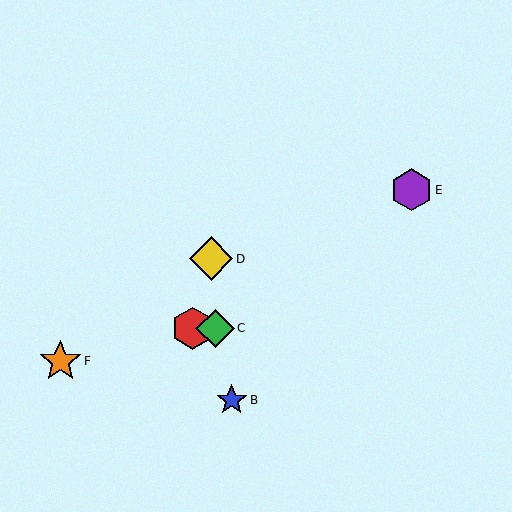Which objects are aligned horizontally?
Objects A, C are aligned horizontally.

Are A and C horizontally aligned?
Yes, both are at y≈328.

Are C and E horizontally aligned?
No, C is at y≈328 and E is at y≈190.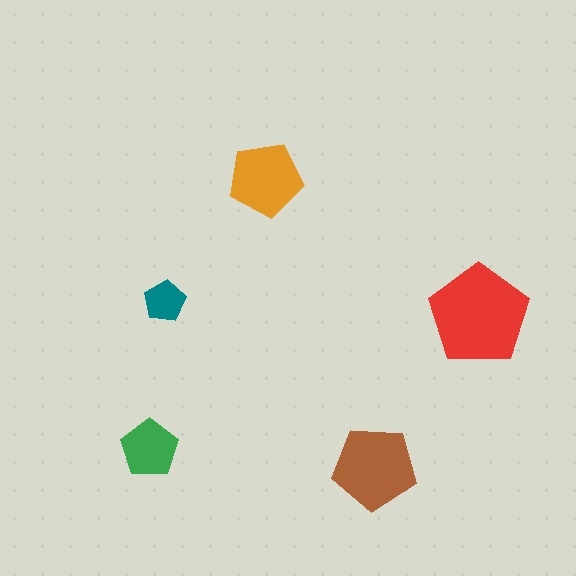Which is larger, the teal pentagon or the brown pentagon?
The brown one.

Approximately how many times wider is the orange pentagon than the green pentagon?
About 1.5 times wider.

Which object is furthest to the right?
The red pentagon is rightmost.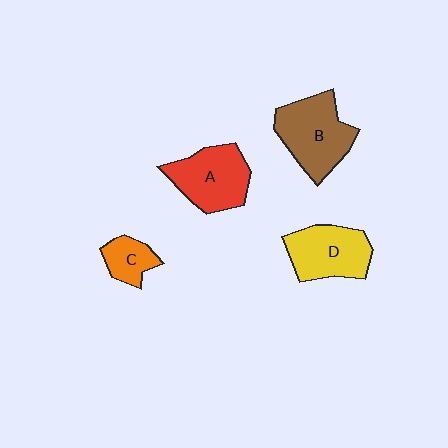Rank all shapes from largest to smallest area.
From largest to smallest: B (brown), A (red), D (yellow), C (orange).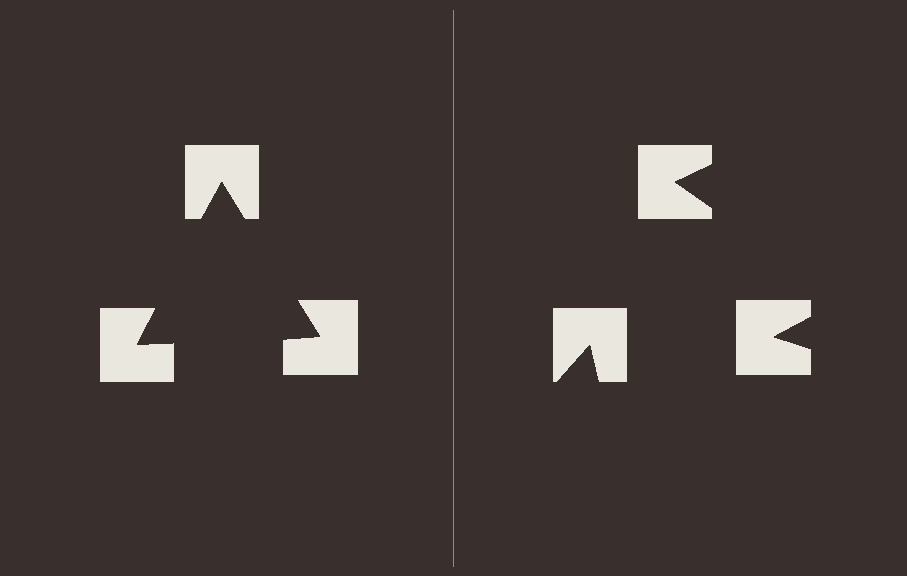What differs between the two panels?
The notched squares are positioned identically on both sides; only the wedge orientations differ. On the left they align to a triangle; on the right they are misaligned.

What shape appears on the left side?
An illusory triangle.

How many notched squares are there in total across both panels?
6 — 3 on each side.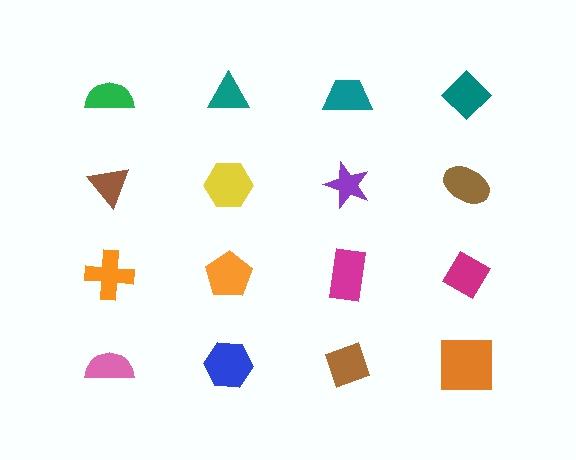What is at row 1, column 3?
A teal trapezoid.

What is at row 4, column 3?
A brown diamond.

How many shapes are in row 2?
4 shapes.